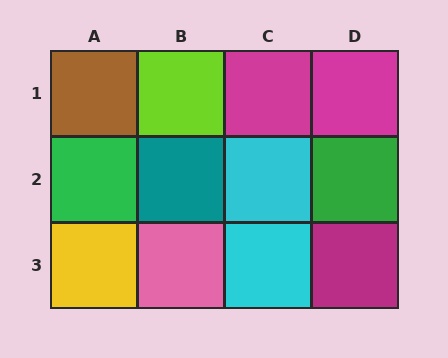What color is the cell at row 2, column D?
Green.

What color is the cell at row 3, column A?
Yellow.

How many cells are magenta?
3 cells are magenta.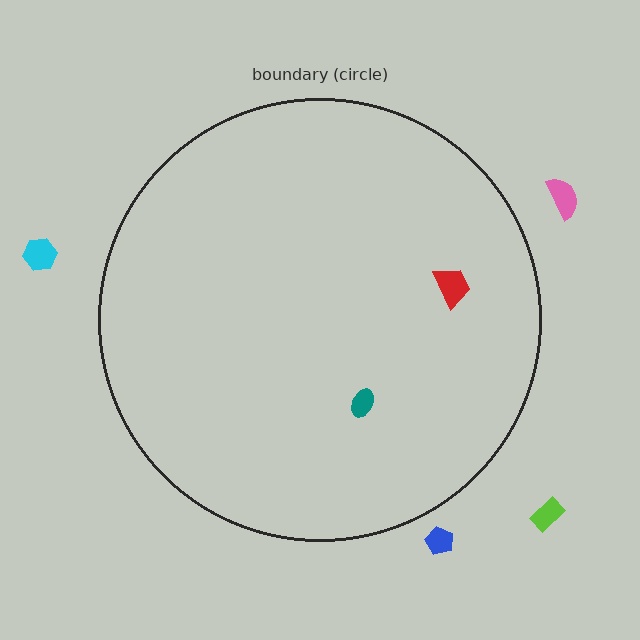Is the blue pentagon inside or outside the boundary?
Outside.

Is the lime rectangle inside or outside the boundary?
Outside.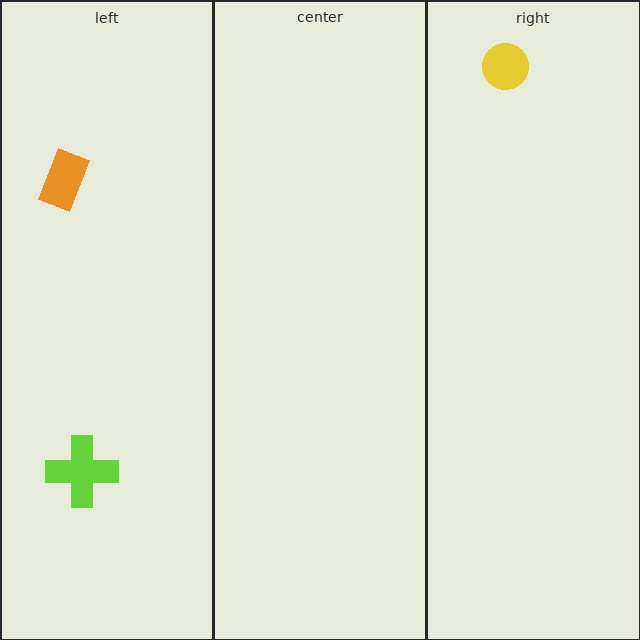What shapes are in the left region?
The lime cross, the orange rectangle.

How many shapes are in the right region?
1.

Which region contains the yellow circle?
The right region.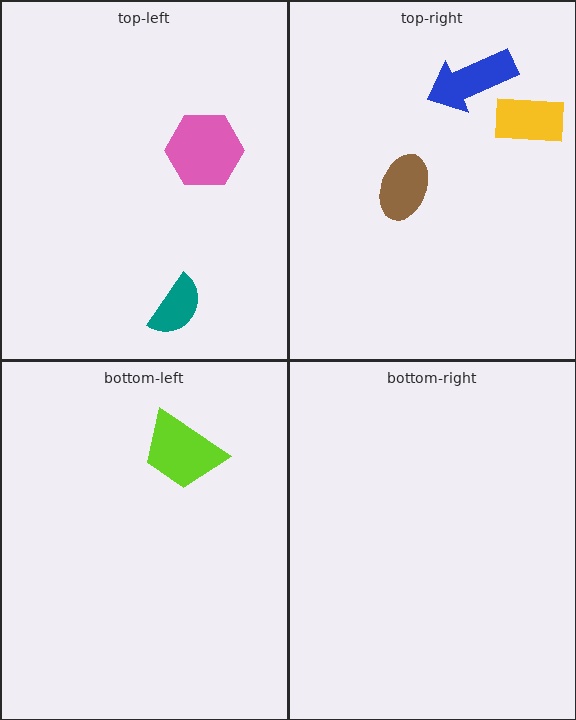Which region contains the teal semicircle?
The top-left region.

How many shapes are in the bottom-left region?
1.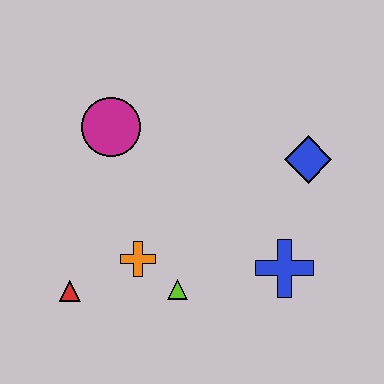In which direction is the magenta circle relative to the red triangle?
The magenta circle is above the red triangle.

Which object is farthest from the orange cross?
The blue diamond is farthest from the orange cross.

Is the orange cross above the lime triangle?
Yes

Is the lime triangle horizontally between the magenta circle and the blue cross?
Yes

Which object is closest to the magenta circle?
The orange cross is closest to the magenta circle.